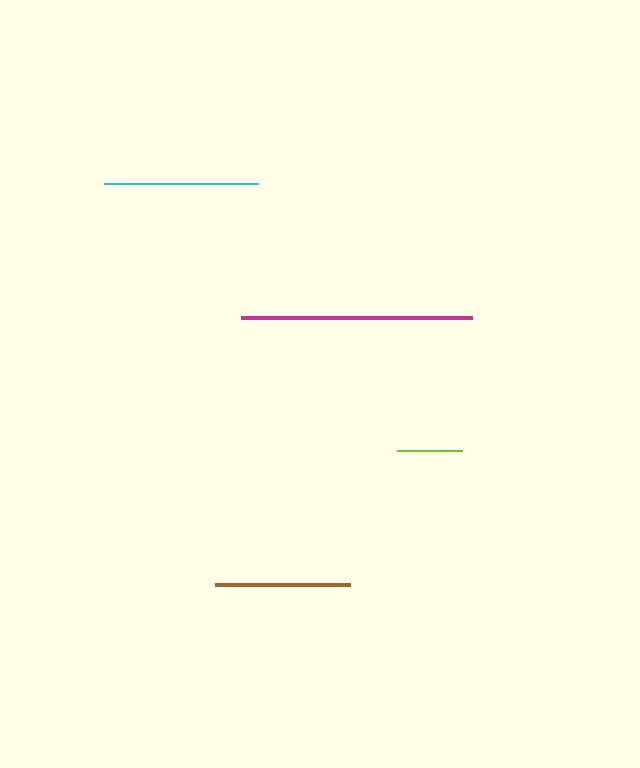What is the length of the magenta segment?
The magenta segment is approximately 231 pixels long.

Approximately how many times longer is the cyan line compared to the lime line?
The cyan line is approximately 2.4 times the length of the lime line.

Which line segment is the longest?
The magenta line is the longest at approximately 231 pixels.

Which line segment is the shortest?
The lime line is the shortest at approximately 66 pixels.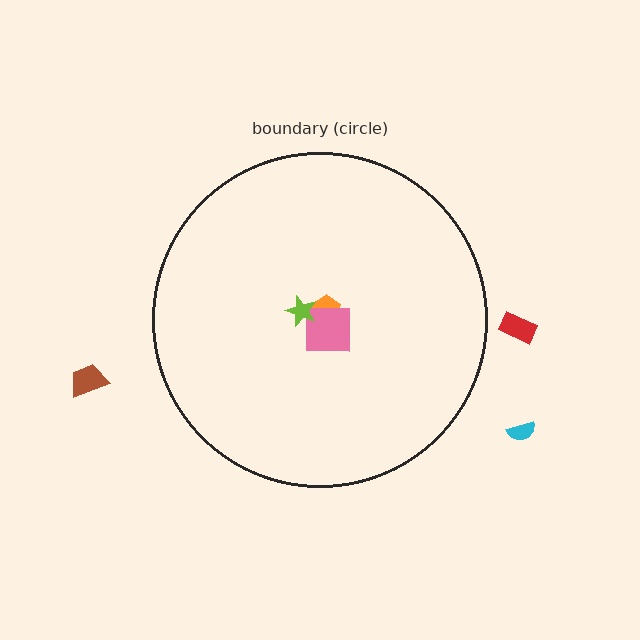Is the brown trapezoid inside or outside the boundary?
Outside.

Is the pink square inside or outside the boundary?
Inside.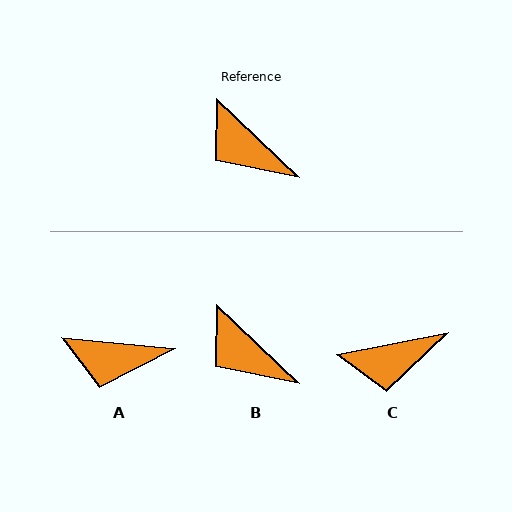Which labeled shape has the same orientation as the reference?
B.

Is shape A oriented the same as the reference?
No, it is off by about 38 degrees.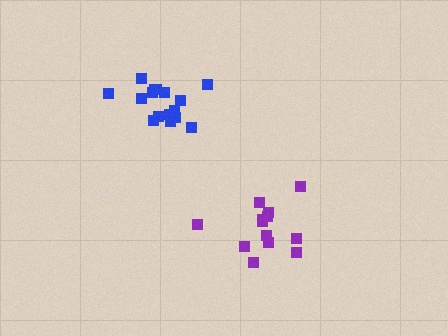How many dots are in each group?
Group 1: 16 dots, Group 2: 13 dots (29 total).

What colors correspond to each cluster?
The clusters are colored: blue, purple.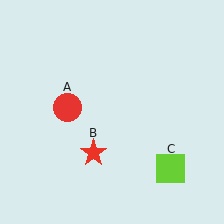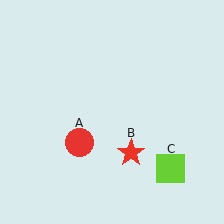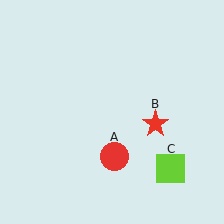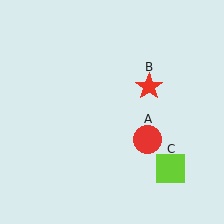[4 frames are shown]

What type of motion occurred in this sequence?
The red circle (object A), red star (object B) rotated counterclockwise around the center of the scene.